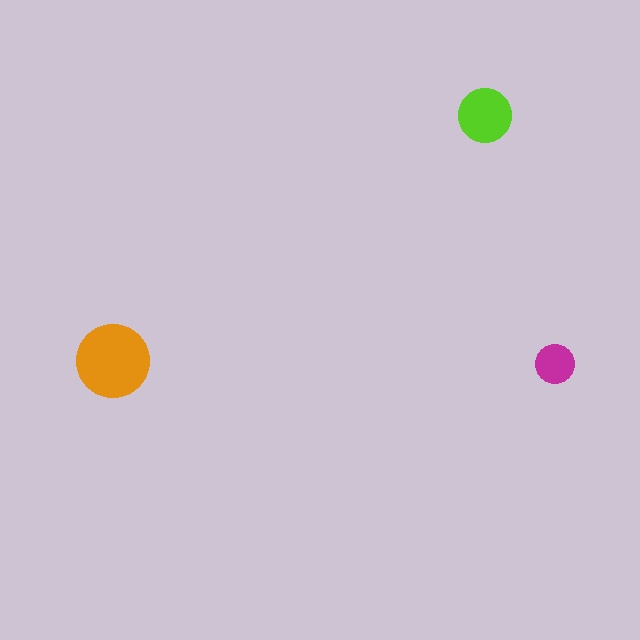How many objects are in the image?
There are 3 objects in the image.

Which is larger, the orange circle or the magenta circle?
The orange one.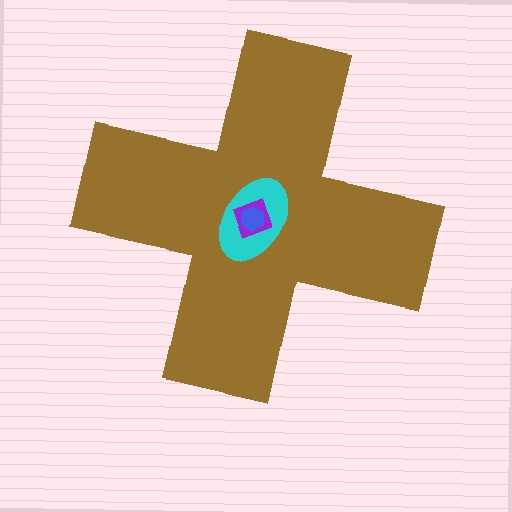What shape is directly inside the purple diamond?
The blue hexagon.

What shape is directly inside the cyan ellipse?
The purple diamond.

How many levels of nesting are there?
4.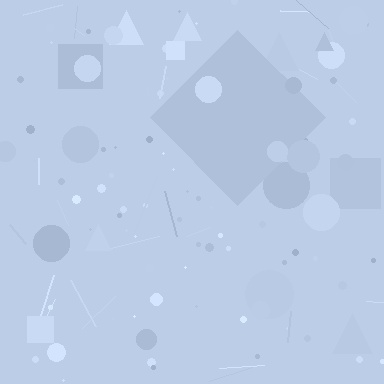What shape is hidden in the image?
A diamond is hidden in the image.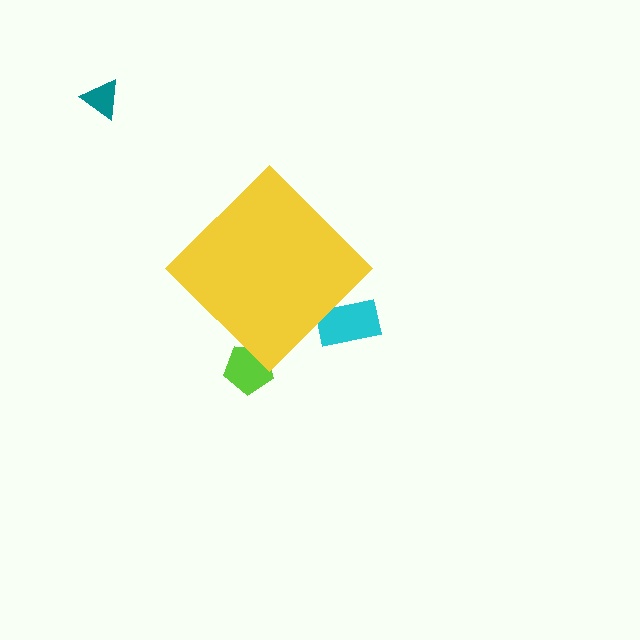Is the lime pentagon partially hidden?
Yes, the lime pentagon is partially hidden behind the yellow diamond.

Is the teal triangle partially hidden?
No, the teal triangle is fully visible.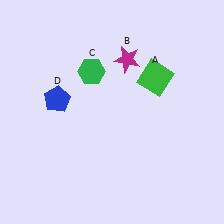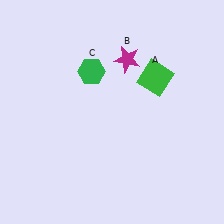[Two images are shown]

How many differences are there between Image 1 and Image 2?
There is 1 difference between the two images.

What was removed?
The blue pentagon (D) was removed in Image 2.